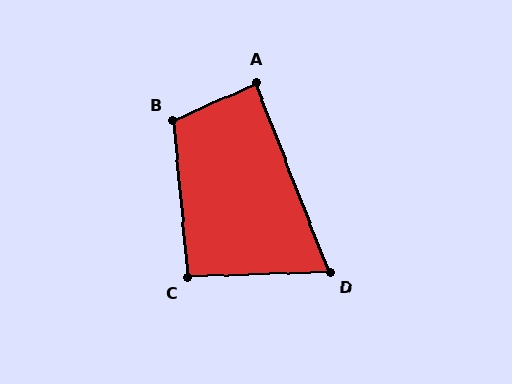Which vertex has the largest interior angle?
B, at approximately 110 degrees.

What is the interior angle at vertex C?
Approximately 93 degrees (approximately right).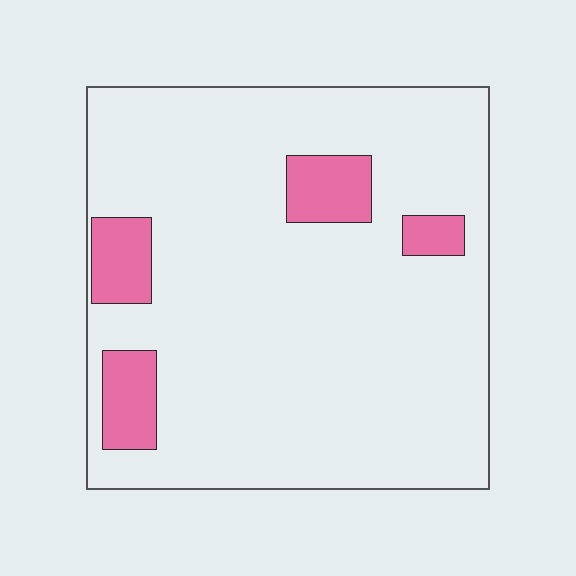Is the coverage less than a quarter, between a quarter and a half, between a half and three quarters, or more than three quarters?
Less than a quarter.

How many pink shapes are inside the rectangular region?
4.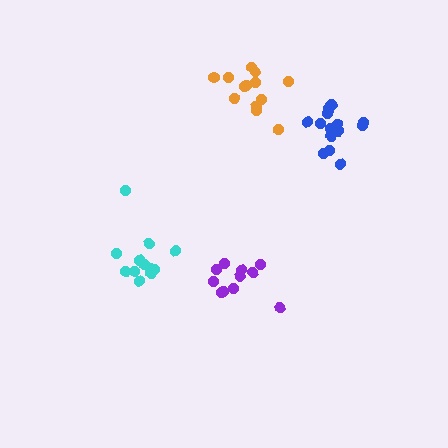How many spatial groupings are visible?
There are 4 spatial groupings.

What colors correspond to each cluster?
The clusters are colored: orange, blue, purple, cyan.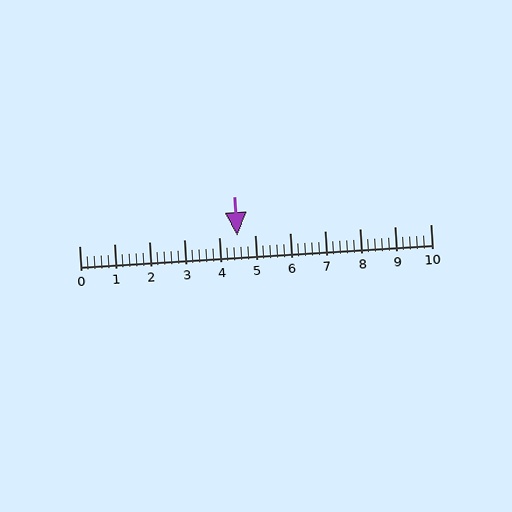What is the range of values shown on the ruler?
The ruler shows values from 0 to 10.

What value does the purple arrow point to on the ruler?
The purple arrow points to approximately 4.5.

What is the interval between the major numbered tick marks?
The major tick marks are spaced 1 units apart.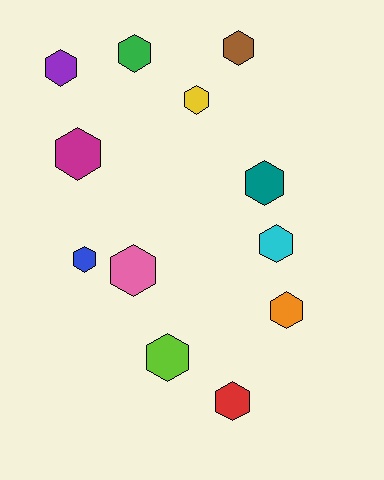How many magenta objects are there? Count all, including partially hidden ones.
There is 1 magenta object.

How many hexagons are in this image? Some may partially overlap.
There are 12 hexagons.